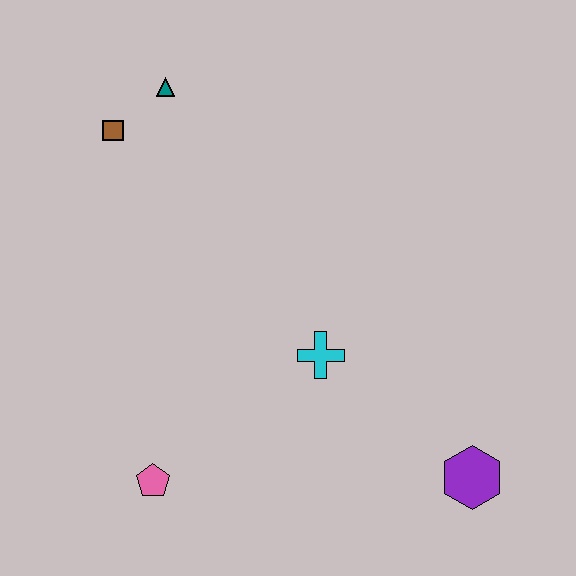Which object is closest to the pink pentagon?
The cyan cross is closest to the pink pentagon.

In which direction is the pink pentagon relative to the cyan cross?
The pink pentagon is to the left of the cyan cross.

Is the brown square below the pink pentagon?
No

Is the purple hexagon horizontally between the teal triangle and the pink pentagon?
No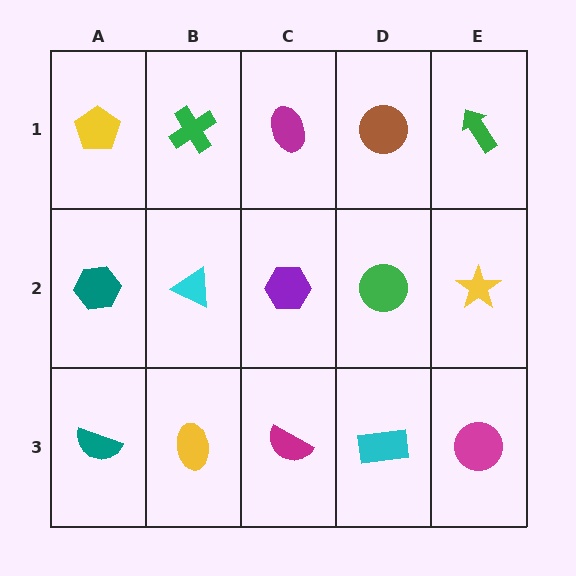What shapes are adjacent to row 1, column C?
A purple hexagon (row 2, column C), a green cross (row 1, column B), a brown circle (row 1, column D).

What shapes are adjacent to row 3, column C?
A purple hexagon (row 2, column C), a yellow ellipse (row 3, column B), a cyan rectangle (row 3, column D).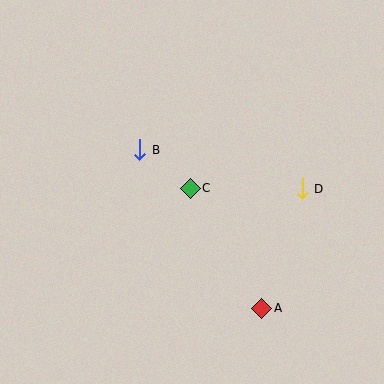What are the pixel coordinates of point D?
Point D is at (302, 189).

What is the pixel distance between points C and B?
The distance between C and B is 64 pixels.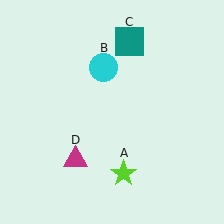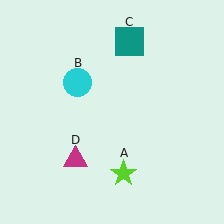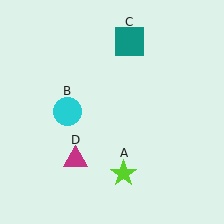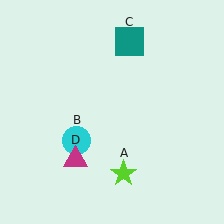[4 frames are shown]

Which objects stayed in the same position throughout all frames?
Lime star (object A) and teal square (object C) and magenta triangle (object D) remained stationary.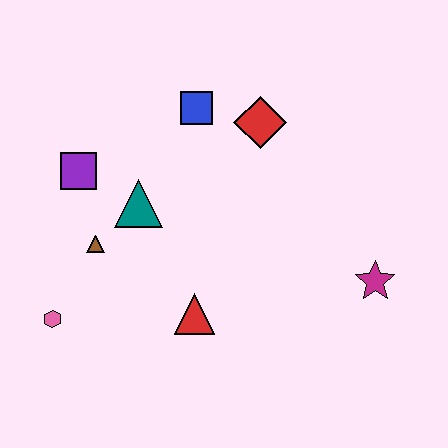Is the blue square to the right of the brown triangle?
Yes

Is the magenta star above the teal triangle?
No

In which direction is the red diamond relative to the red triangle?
The red diamond is above the red triangle.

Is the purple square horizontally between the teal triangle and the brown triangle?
No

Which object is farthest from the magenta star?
The pink hexagon is farthest from the magenta star.